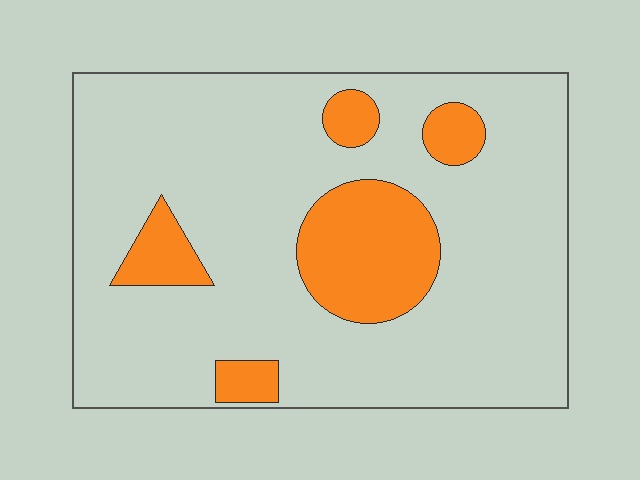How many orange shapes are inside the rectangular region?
5.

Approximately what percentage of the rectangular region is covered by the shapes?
Approximately 20%.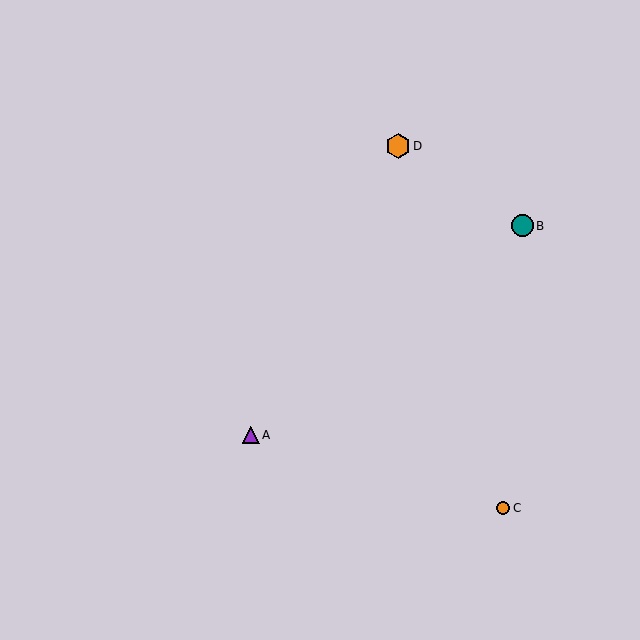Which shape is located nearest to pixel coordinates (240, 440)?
The purple triangle (labeled A) at (251, 435) is nearest to that location.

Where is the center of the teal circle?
The center of the teal circle is at (522, 226).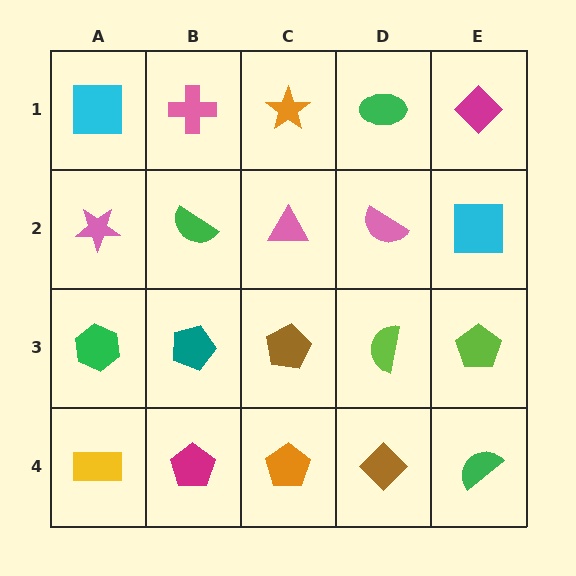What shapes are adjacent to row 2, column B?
A pink cross (row 1, column B), a teal pentagon (row 3, column B), a pink star (row 2, column A), a pink triangle (row 2, column C).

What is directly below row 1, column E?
A cyan square.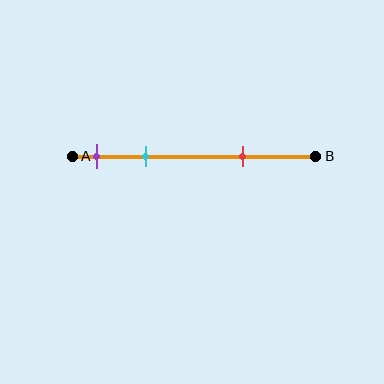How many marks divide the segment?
There are 3 marks dividing the segment.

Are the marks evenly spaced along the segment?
No, the marks are not evenly spaced.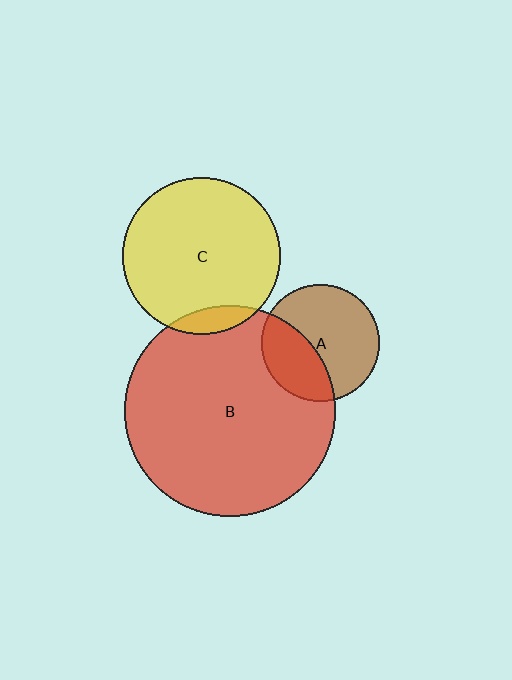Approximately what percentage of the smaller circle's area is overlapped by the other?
Approximately 35%.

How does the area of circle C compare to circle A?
Approximately 1.8 times.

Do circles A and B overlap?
Yes.